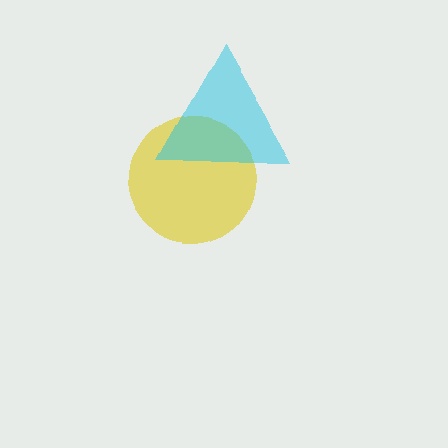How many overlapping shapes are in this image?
There are 2 overlapping shapes in the image.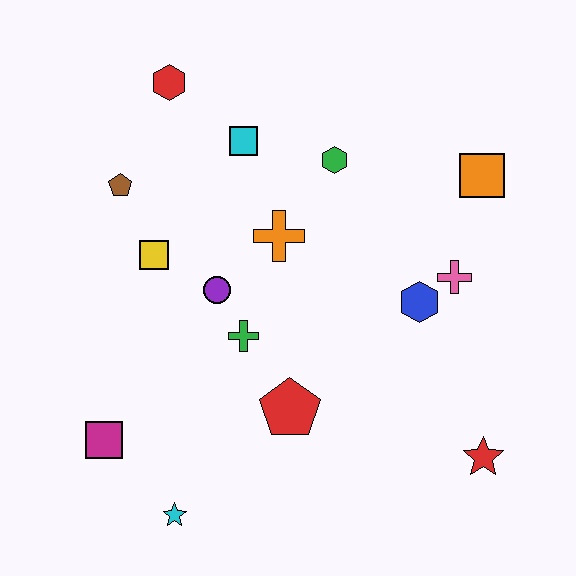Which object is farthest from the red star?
The red hexagon is farthest from the red star.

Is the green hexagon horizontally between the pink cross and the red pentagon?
Yes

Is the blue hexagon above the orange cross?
No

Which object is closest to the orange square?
The pink cross is closest to the orange square.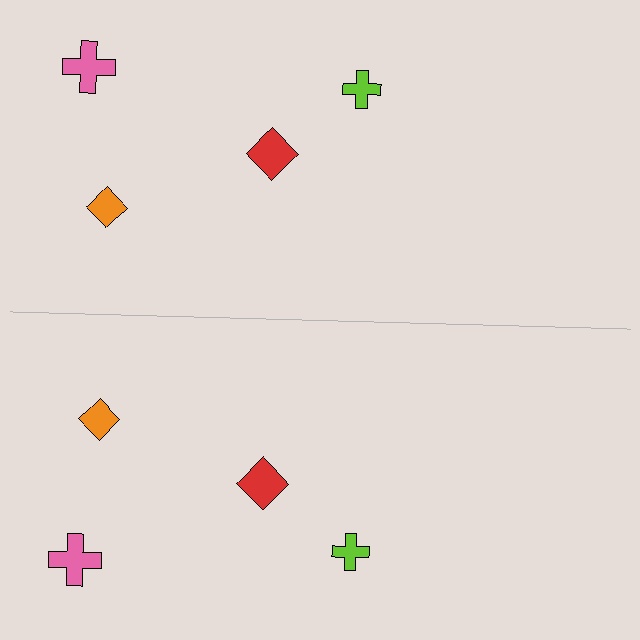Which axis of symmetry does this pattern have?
The pattern has a horizontal axis of symmetry running through the center of the image.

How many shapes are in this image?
There are 8 shapes in this image.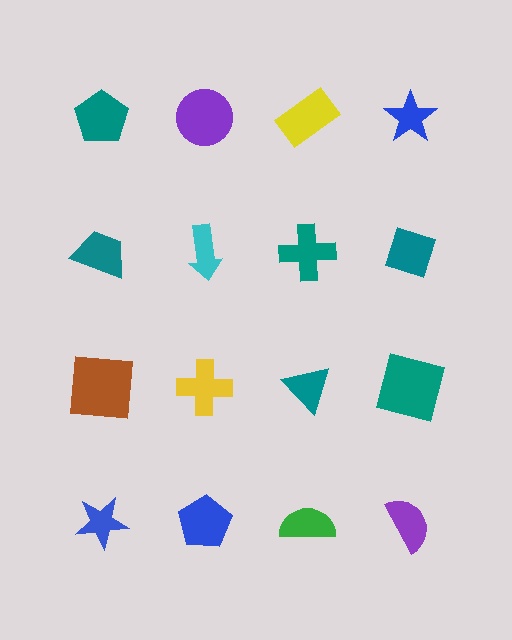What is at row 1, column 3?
A yellow rectangle.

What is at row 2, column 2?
A cyan arrow.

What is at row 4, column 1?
A blue star.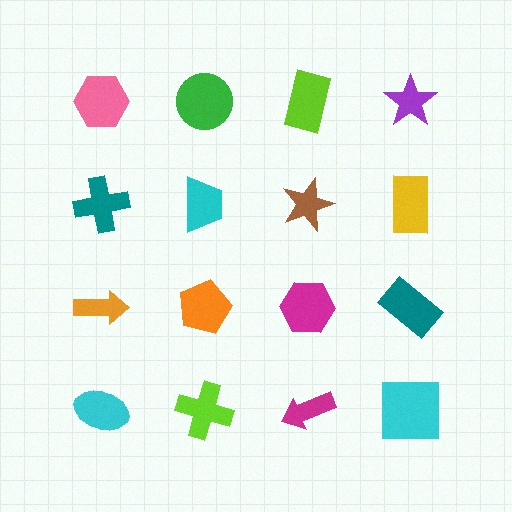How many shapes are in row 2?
4 shapes.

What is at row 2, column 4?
A yellow rectangle.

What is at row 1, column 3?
A lime rectangle.